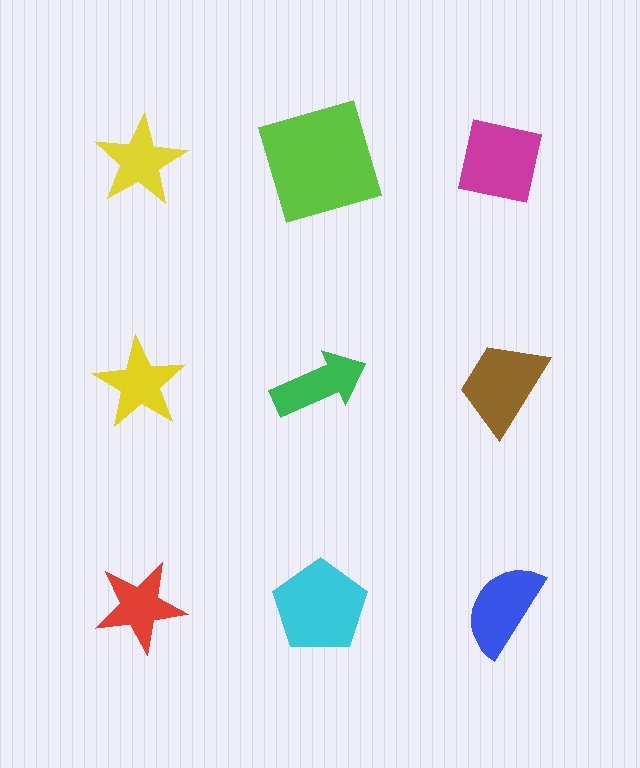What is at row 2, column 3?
A brown trapezoid.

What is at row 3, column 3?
A blue semicircle.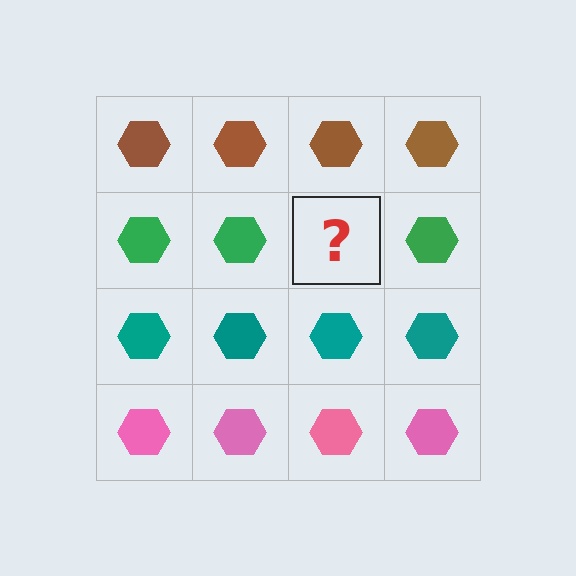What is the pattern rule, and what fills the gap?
The rule is that each row has a consistent color. The gap should be filled with a green hexagon.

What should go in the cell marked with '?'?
The missing cell should contain a green hexagon.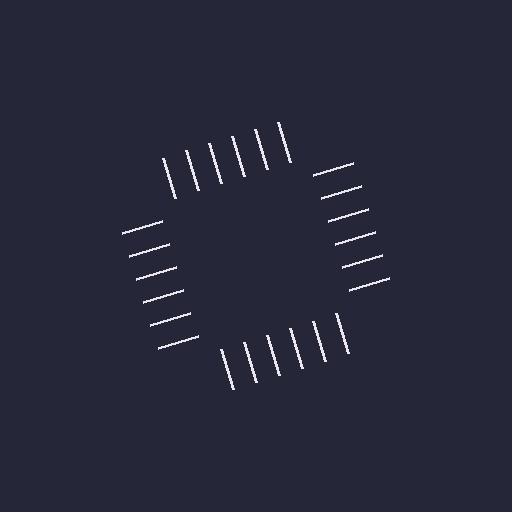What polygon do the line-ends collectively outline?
An illusory square — the line segments terminate on its edges but no continuous stroke is drawn.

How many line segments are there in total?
24 — 6 along each of the 4 edges.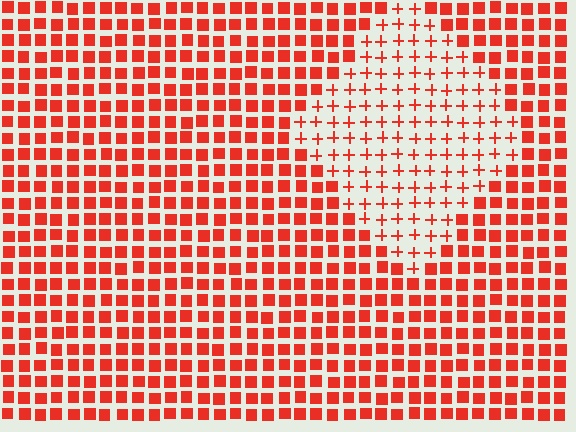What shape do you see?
I see a diamond.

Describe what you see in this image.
The image is filled with small red elements arranged in a uniform grid. A diamond-shaped region contains plus signs, while the surrounding area contains squares. The boundary is defined purely by the change in element shape.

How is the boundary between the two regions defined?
The boundary is defined by a change in element shape: plus signs inside vs. squares outside. All elements share the same color and spacing.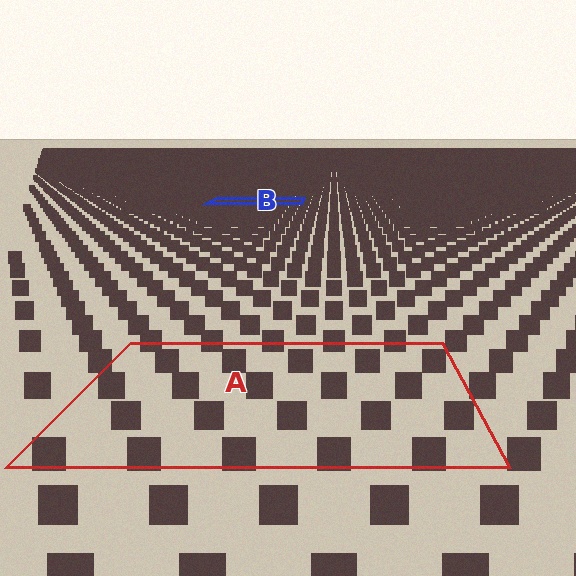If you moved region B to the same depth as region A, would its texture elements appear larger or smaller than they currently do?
They would appear larger. At a closer depth, the same texture elements are projected at a bigger on-screen size.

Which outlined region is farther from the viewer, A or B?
Region B is farther from the viewer — the texture elements inside it appear smaller and more densely packed.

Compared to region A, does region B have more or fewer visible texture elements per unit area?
Region B has more texture elements per unit area — they are packed more densely because it is farther away.